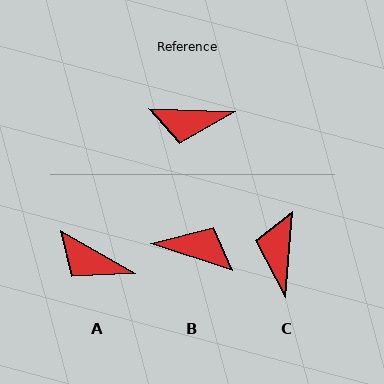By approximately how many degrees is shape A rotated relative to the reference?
Approximately 28 degrees clockwise.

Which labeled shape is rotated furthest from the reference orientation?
B, about 164 degrees away.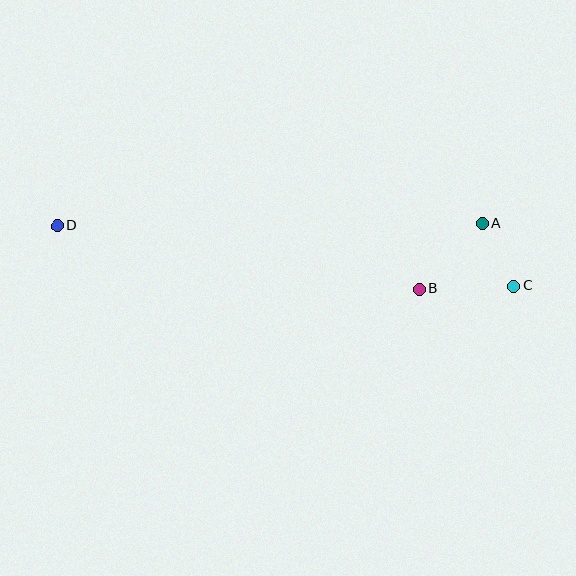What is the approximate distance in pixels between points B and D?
The distance between B and D is approximately 368 pixels.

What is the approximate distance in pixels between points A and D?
The distance between A and D is approximately 425 pixels.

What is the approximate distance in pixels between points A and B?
The distance between A and B is approximately 91 pixels.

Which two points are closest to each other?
Points A and C are closest to each other.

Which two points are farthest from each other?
Points C and D are farthest from each other.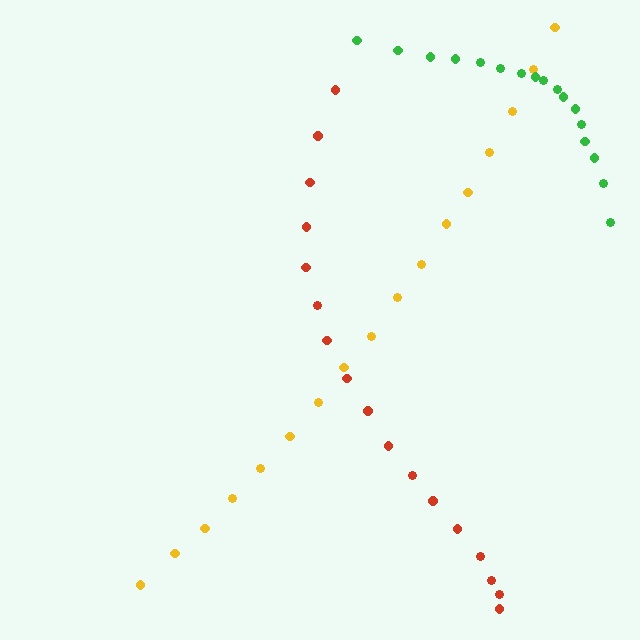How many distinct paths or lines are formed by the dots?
There are 3 distinct paths.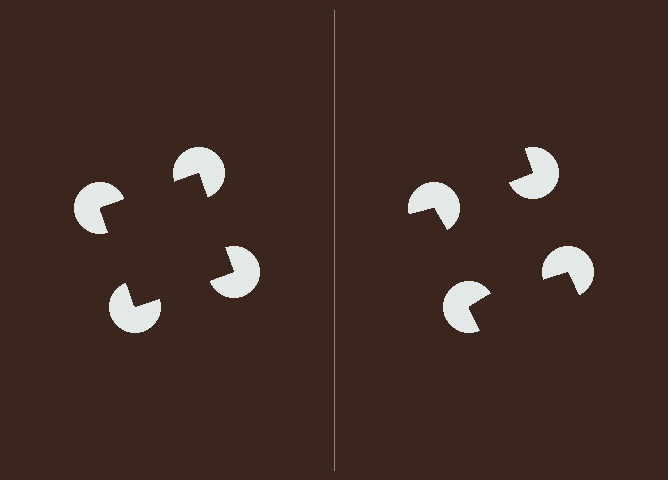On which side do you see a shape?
An illusory square appears on the left side. On the right side the wedge cuts are rotated, so no coherent shape forms.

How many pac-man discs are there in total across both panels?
8 — 4 on each side.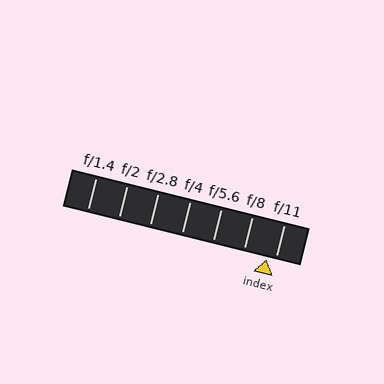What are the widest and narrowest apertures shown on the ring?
The widest aperture shown is f/1.4 and the narrowest is f/11.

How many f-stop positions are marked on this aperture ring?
There are 7 f-stop positions marked.